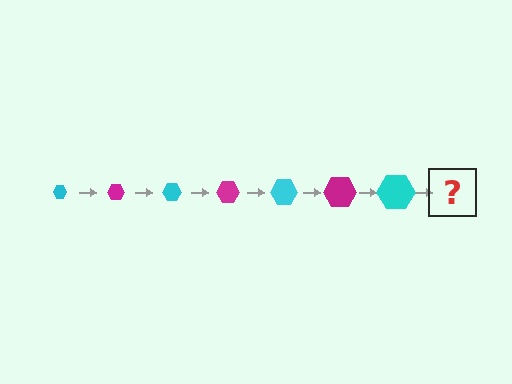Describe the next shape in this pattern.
It should be a magenta hexagon, larger than the previous one.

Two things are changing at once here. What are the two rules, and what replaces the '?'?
The two rules are that the hexagon grows larger each step and the color cycles through cyan and magenta. The '?' should be a magenta hexagon, larger than the previous one.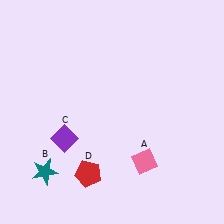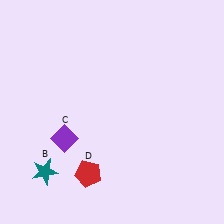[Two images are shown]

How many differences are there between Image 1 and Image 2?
There is 1 difference between the two images.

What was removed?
The pink diamond (A) was removed in Image 2.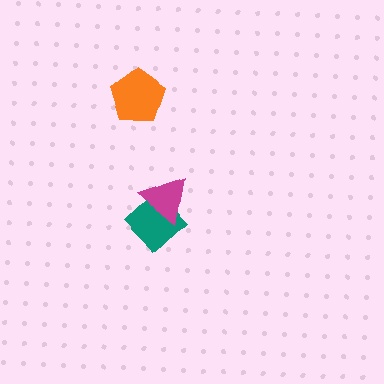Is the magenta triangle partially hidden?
No, no other shape covers it.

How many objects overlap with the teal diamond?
1 object overlaps with the teal diamond.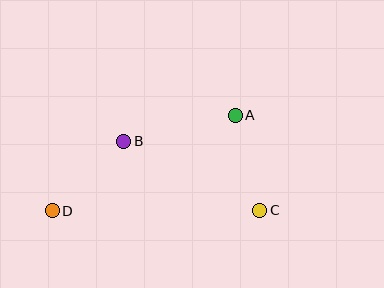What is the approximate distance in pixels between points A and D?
The distance between A and D is approximately 207 pixels.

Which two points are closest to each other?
Points A and C are closest to each other.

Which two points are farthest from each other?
Points C and D are farthest from each other.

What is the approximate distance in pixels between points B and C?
The distance between B and C is approximately 152 pixels.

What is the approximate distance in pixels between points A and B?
The distance between A and B is approximately 115 pixels.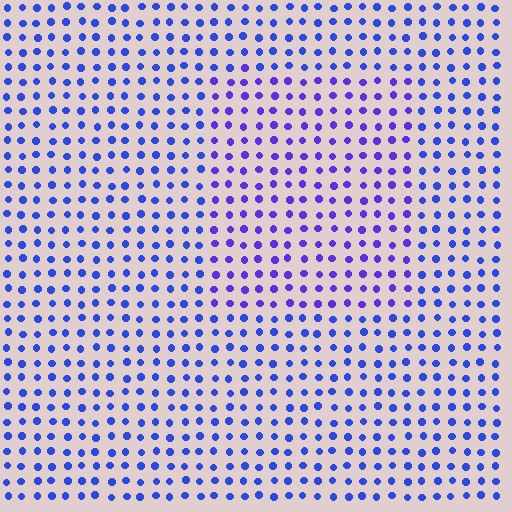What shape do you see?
I see a rectangle.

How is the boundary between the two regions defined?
The boundary is defined purely by a slight shift in hue (about 27 degrees). Spacing, size, and orientation are identical on both sides.